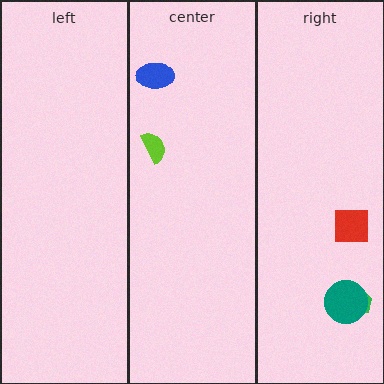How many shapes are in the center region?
2.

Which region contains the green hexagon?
The right region.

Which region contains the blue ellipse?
The center region.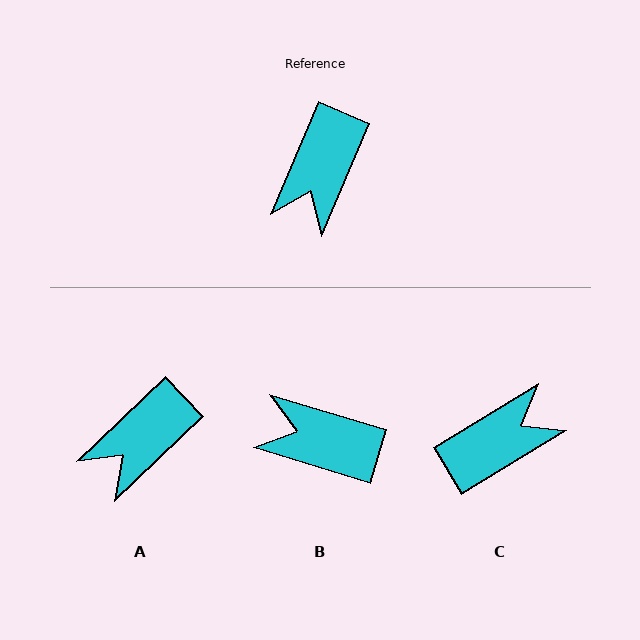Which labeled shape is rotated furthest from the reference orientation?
C, about 144 degrees away.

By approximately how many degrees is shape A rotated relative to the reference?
Approximately 23 degrees clockwise.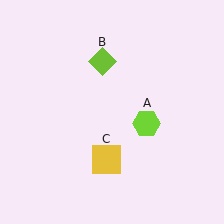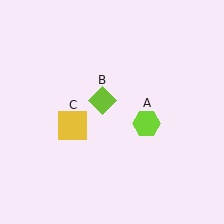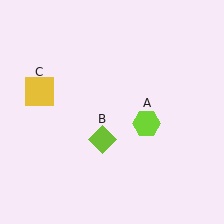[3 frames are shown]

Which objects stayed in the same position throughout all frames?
Lime hexagon (object A) remained stationary.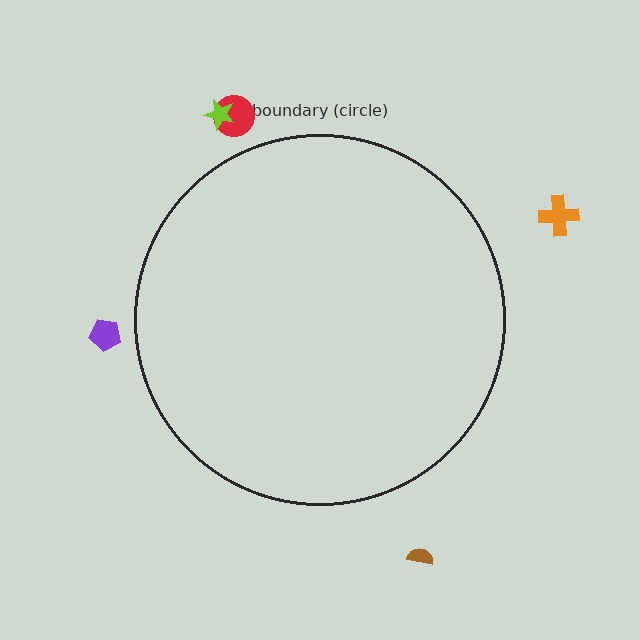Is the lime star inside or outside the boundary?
Outside.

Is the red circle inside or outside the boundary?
Outside.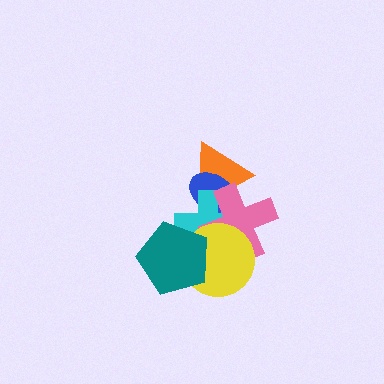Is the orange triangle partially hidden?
Yes, it is partially covered by another shape.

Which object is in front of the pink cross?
The yellow circle is in front of the pink cross.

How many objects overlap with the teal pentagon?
2 objects overlap with the teal pentagon.